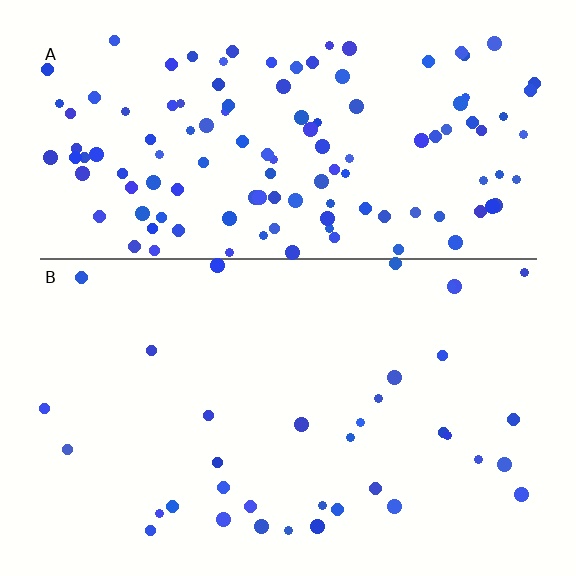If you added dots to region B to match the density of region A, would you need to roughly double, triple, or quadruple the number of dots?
Approximately triple.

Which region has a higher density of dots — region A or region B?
A (the top).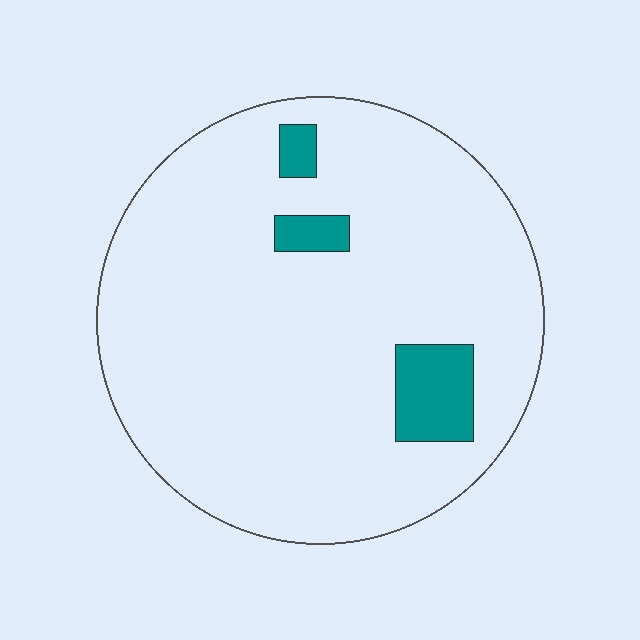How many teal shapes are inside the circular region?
3.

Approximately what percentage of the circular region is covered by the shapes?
Approximately 10%.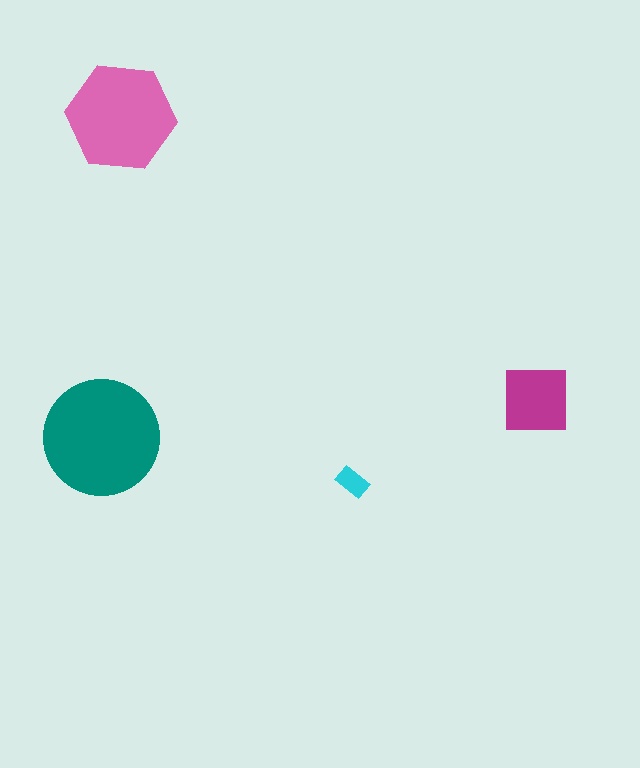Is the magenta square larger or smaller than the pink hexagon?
Smaller.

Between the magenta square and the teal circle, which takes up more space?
The teal circle.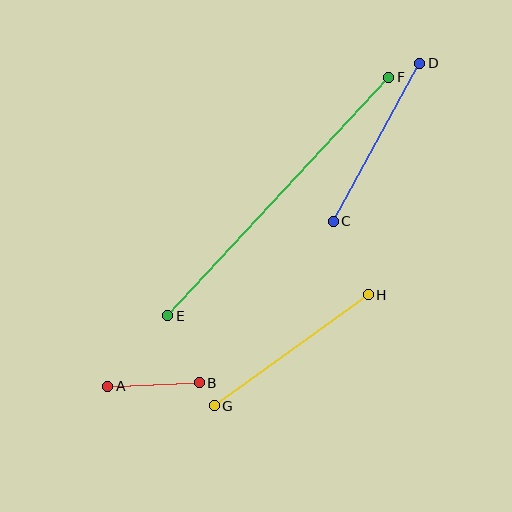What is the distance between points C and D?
The distance is approximately 181 pixels.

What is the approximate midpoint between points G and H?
The midpoint is at approximately (291, 350) pixels.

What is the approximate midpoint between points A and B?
The midpoint is at approximately (154, 384) pixels.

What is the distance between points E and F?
The distance is approximately 325 pixels.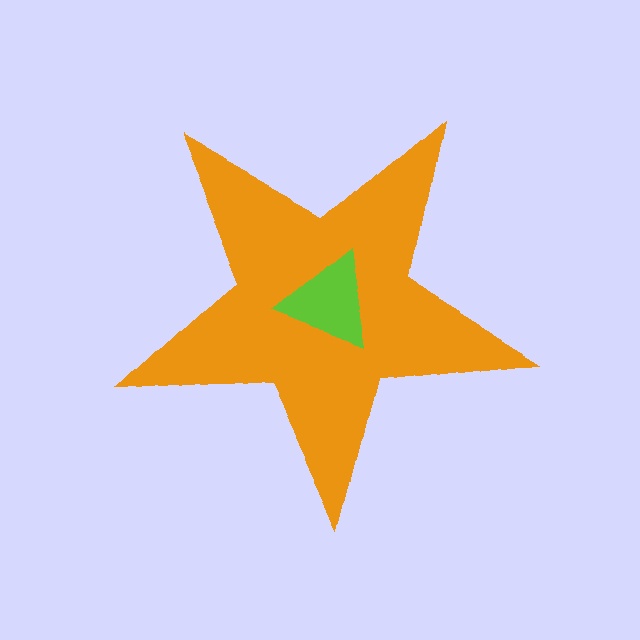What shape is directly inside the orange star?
The lime triangle.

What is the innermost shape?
The lime triangle.